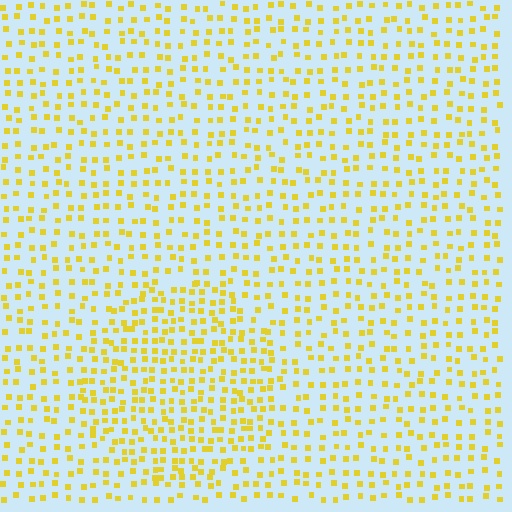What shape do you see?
I see a circle.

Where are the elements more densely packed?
The elements are more densely packed inside the circle boundary.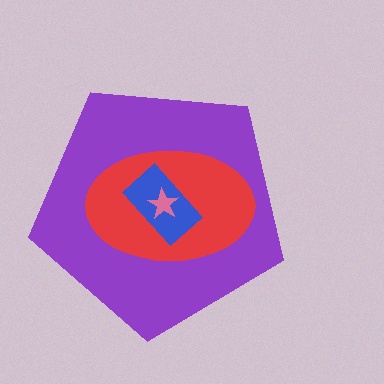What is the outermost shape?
The purple pentagon.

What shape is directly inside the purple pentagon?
The red ellipse.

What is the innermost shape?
The pink star.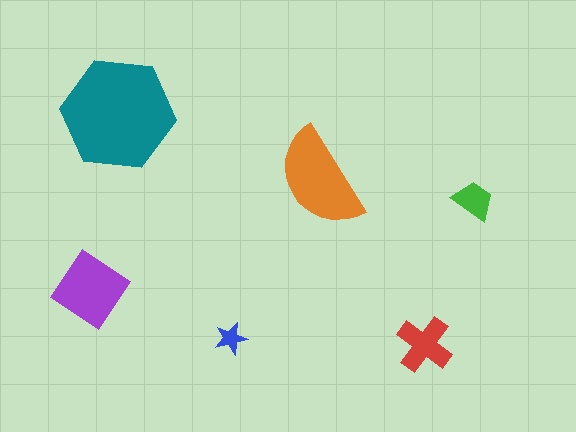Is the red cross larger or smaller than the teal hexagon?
Smaller.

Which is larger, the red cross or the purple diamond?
The purple diamond.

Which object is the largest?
The teal hexagon.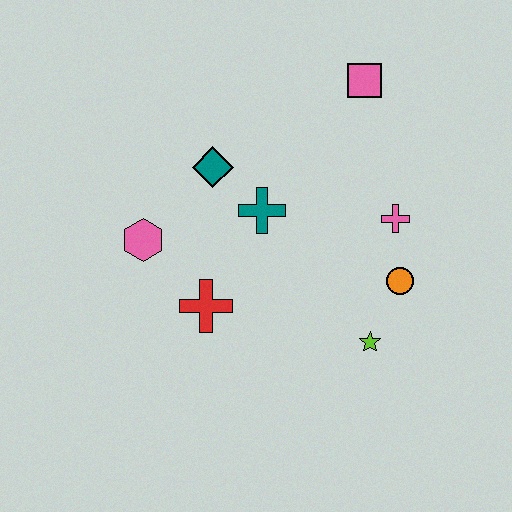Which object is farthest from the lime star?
The pink square is farthest from the lime star.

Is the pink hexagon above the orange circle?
Yes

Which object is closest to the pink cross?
The orange circle is closest to the pink cross.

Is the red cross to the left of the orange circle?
Yes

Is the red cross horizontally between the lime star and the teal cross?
No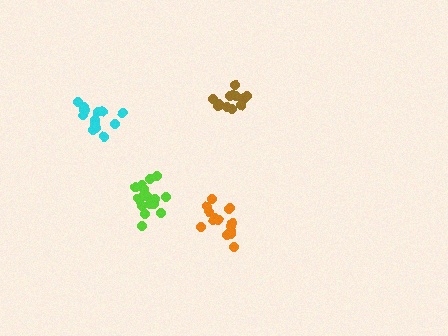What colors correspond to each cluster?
The clusters are colored: orange, brown, lime, cyan.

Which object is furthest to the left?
The cyan cluster is leftmost.